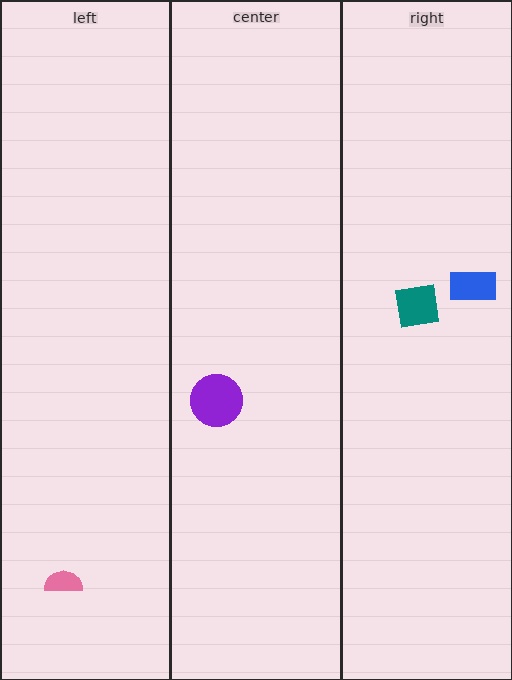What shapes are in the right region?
The blue rectangle, the teal square.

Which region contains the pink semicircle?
The left region.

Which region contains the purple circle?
The center region.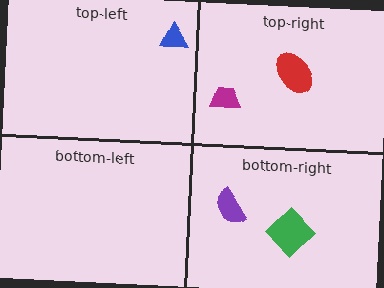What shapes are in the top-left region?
The blue triangle.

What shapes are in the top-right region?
The red ellipse, the magenta trapezoid.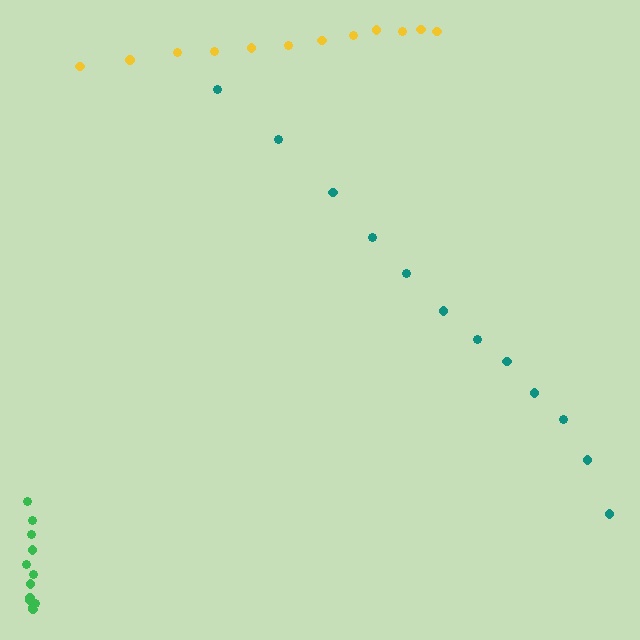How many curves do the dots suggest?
There are 3 distinct paths.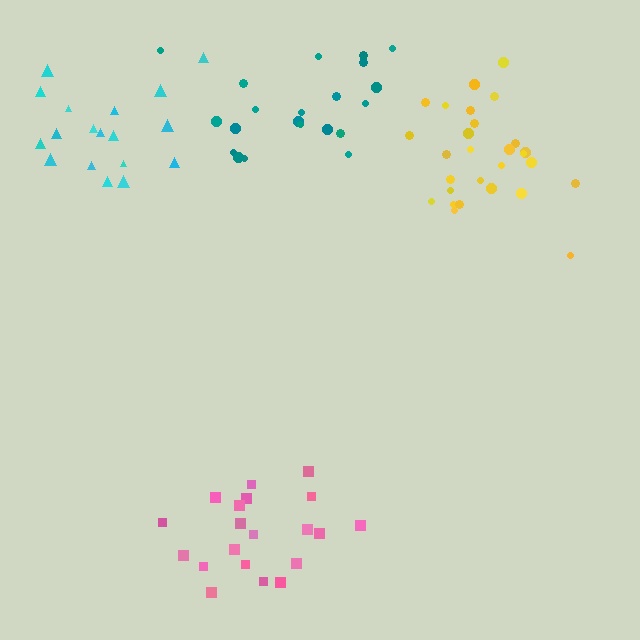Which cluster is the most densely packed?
Yellow.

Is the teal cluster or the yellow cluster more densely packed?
Yellow.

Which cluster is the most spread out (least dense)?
Cyan.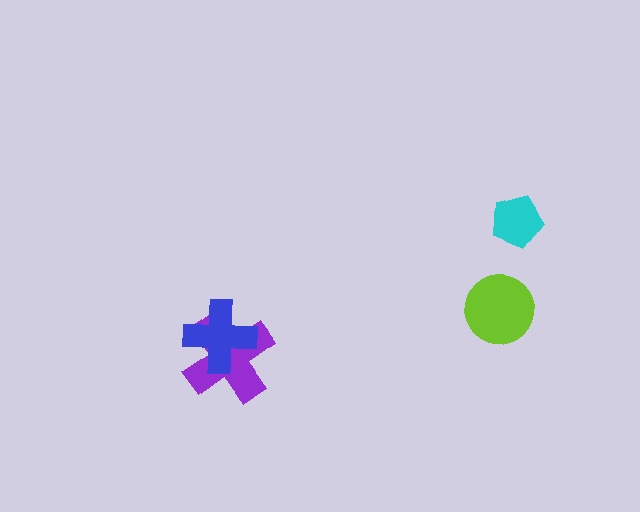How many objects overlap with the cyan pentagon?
0 objects overlap with the cyan pentagon.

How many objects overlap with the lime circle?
0 objects overlap with the lime circle.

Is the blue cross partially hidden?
No, no other shape covers it.